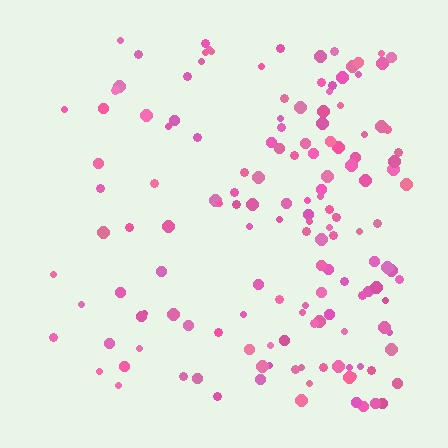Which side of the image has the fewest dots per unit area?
The left.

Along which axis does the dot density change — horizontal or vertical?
Horizontal.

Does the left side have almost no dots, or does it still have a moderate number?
Still a moderate number, just noticeably fewer than the right.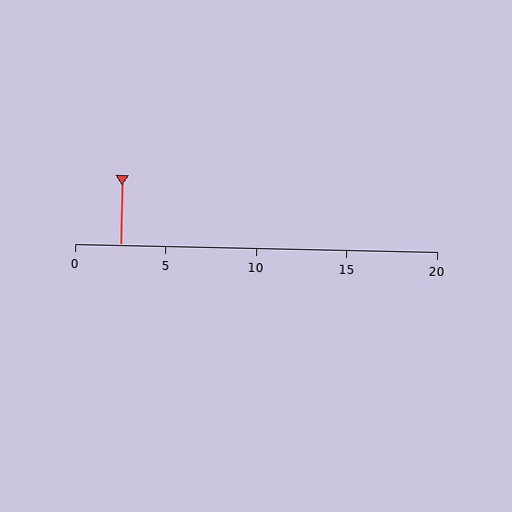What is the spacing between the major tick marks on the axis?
The major ticks are spaced 5 apart.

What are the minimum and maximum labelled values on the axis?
The axis runs from 0 to 20.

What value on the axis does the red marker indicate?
The marker indicates approximately 2.5.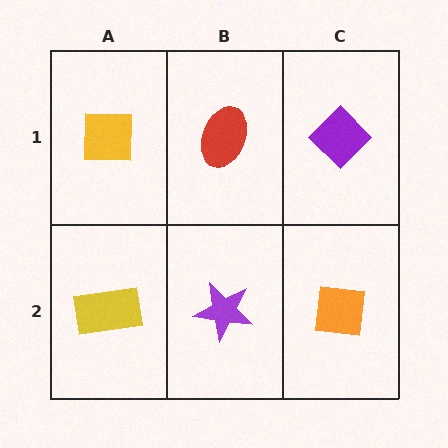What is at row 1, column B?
A red ellipse.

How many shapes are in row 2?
3 shapes.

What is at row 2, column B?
A purple star.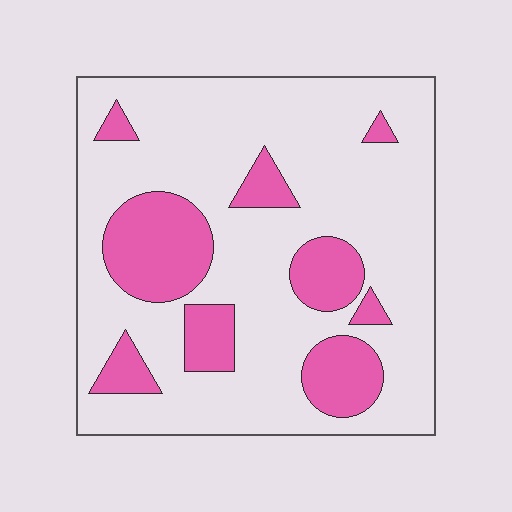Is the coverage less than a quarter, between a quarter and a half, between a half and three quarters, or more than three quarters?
Less than a quarter.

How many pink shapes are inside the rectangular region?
9.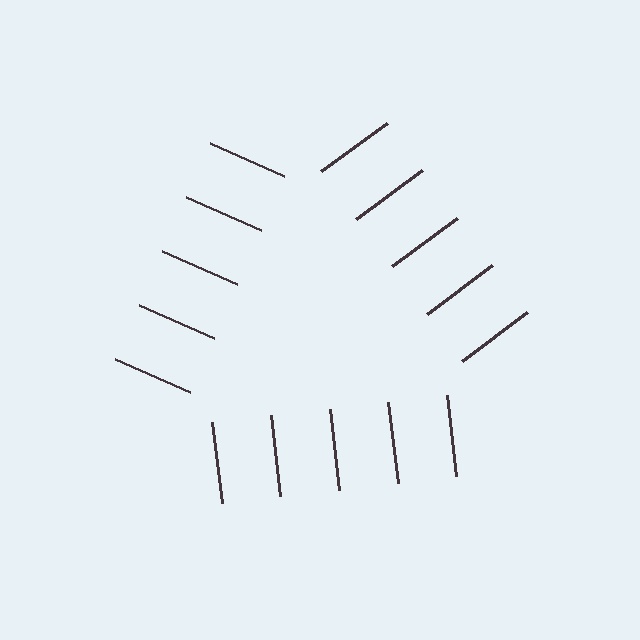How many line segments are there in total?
15 — 5 along each of the 3 edges.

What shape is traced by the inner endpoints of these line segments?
An illusory triangle — the line segments terminate on its edges but no continuous stroke is drawn.